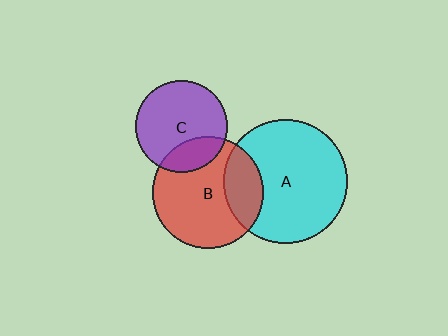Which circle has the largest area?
Circle A (cyan).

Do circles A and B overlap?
Yes.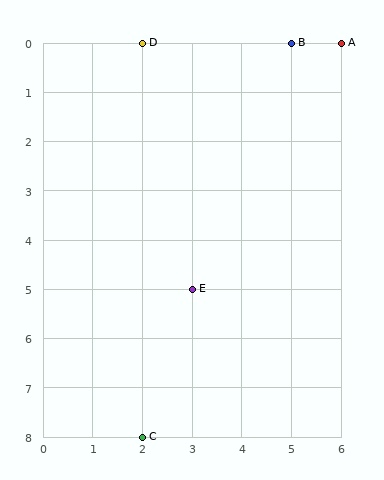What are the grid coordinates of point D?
Point D is at grid coordinates (2, 0).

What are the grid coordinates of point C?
Point C is at grid coordinates (2, 8).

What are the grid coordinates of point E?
Point E is at grid coordinates (3, 5).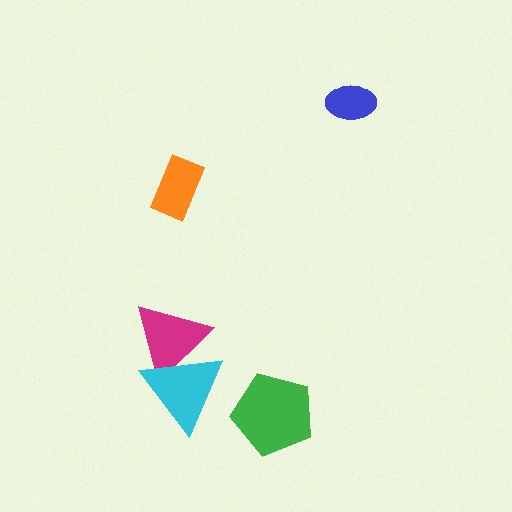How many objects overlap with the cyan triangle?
1 object overlaps with the cyan triangle.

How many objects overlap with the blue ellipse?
0 objects overlap with the blue ellipse.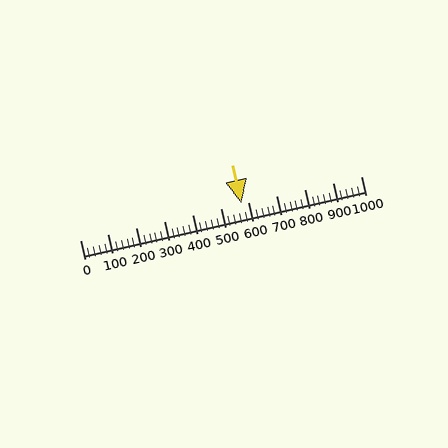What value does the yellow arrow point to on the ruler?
The yellow arrow points to approximately 574.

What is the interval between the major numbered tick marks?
The major tick marks are spaced 100 units apart.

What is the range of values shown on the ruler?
The ruler shows values from 0 to 1000.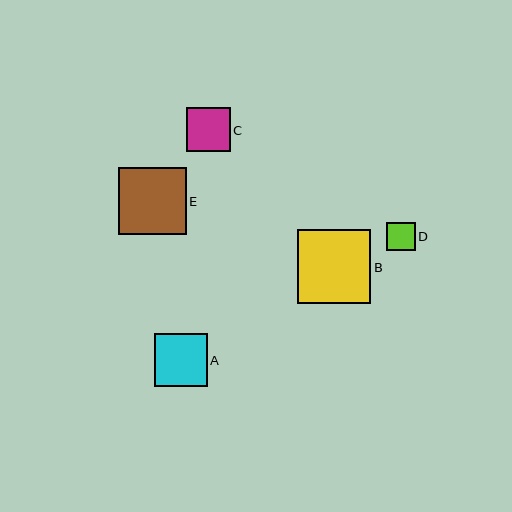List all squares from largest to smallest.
From largest to smallest: B, E, A, C, D.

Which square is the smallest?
Square D is the smallest with a size of approximately 28 pixels.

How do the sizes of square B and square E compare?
Square B and square E are approximately the same size.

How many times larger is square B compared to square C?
Square B is approximately 1.7 times the size of square C.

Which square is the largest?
Square B is the largest with a size of approximately 74 pixels.